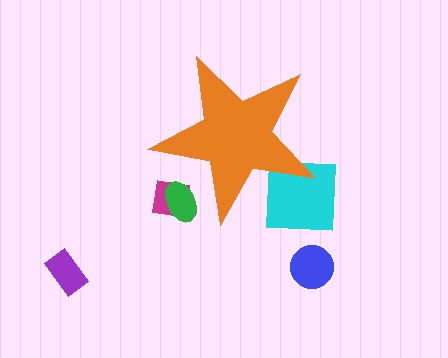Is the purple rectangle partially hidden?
No, the purple rectangle is fully visible.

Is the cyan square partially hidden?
Yes, the cyan square is partially hidden behind the orange star.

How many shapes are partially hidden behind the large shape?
3 shapes are partially hidden.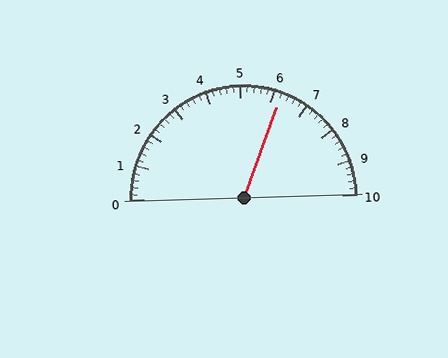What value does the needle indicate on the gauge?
The needle indicates approximately 6.2.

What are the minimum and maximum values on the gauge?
The gauge ranges from 0 to 10.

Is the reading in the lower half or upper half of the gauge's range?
The reading is in the upper half of the range (0 to 10).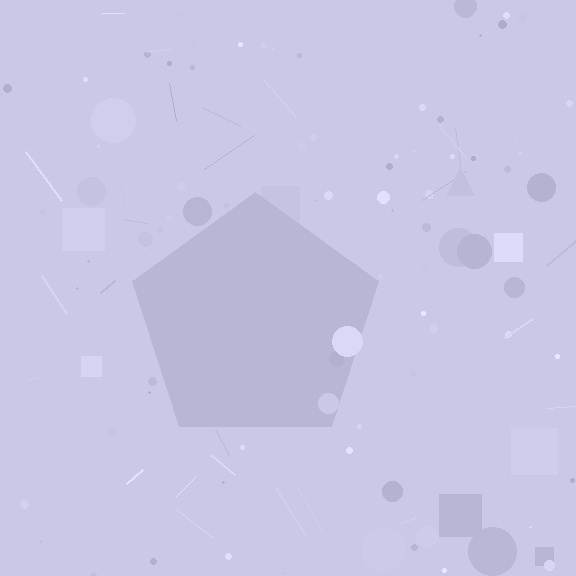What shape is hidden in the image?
A pentagon is hidden in the image.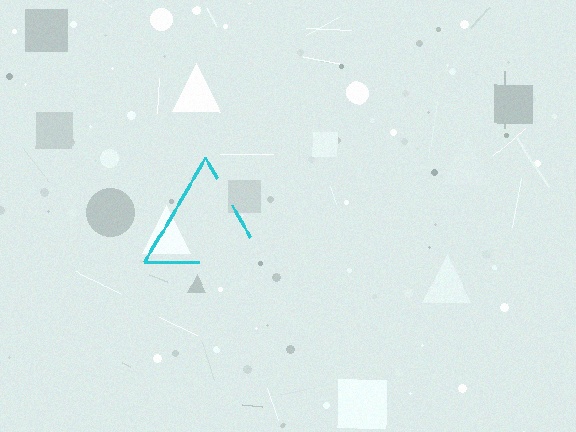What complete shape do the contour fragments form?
The contour fragments form a triangle.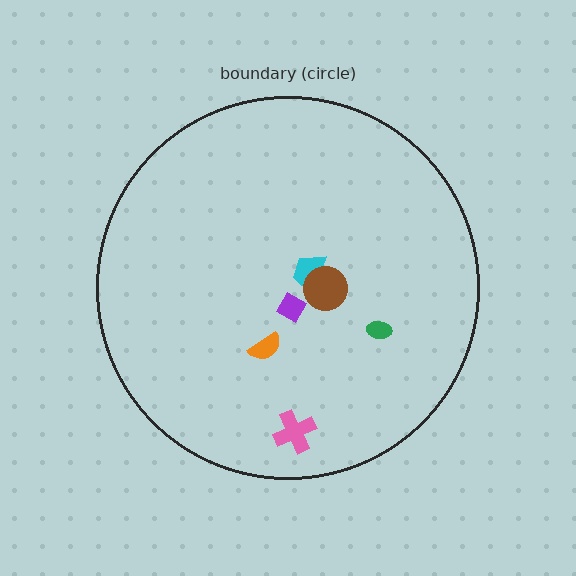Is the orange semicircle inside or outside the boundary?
Inside.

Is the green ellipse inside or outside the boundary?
Inside.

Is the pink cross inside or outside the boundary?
Inside.